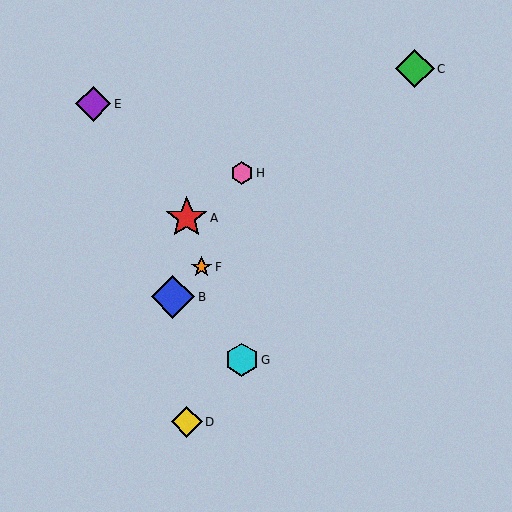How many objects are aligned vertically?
2 objects (G, H) are aligned vertically.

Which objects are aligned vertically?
Objects G, H are aligned vertically.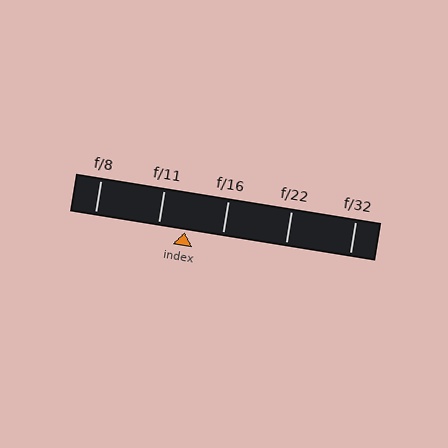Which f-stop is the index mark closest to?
The index mark is closest to f/11.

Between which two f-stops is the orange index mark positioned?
The index mark is between f/11 and f/16.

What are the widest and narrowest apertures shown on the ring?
The widest aperture shown is f/8 and the narrowest is f/32.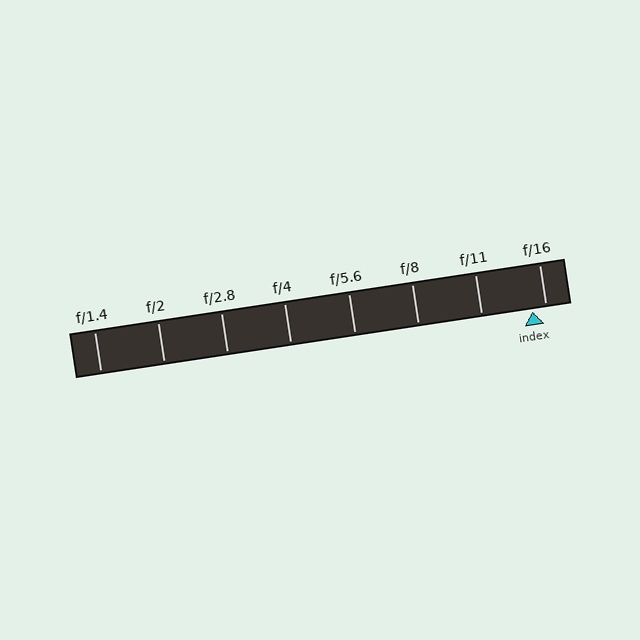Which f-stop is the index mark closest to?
The index mark is closest to f/16.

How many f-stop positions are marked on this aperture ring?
There are 8 f-stop positions marked.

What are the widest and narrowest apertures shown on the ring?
The widest aperture shown is f/1.4 and the narrowest is f/16.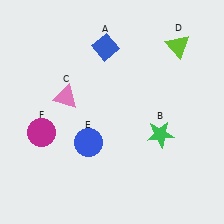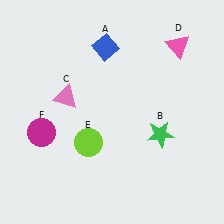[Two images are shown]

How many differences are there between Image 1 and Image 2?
There are 2 differences between the two images.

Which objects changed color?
D changed from lime to pink. E changed from blue to lime.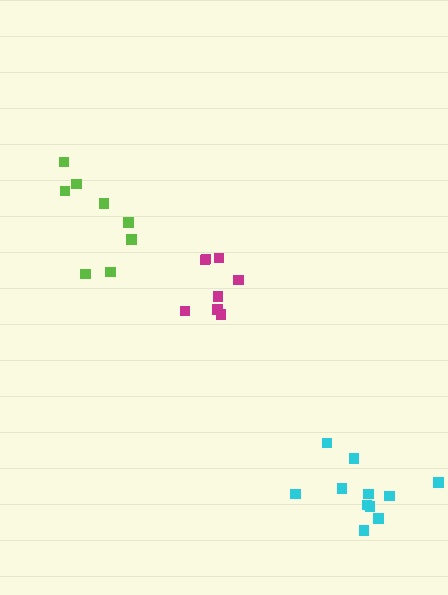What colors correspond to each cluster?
The clusters are colored: cyan, magenta, lime.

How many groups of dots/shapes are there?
There are 3 groups.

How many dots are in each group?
Group 1: 11 dots, Group 2: 8 dots, Group 3: 8 dots (27 total).